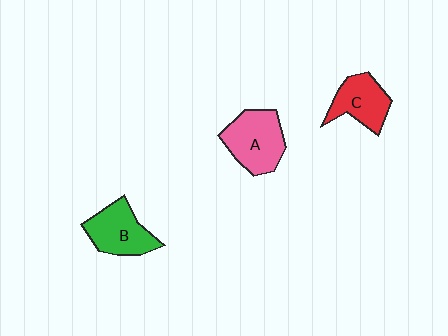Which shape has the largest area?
Shape A (pink).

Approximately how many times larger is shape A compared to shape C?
Approximately 1.3 times.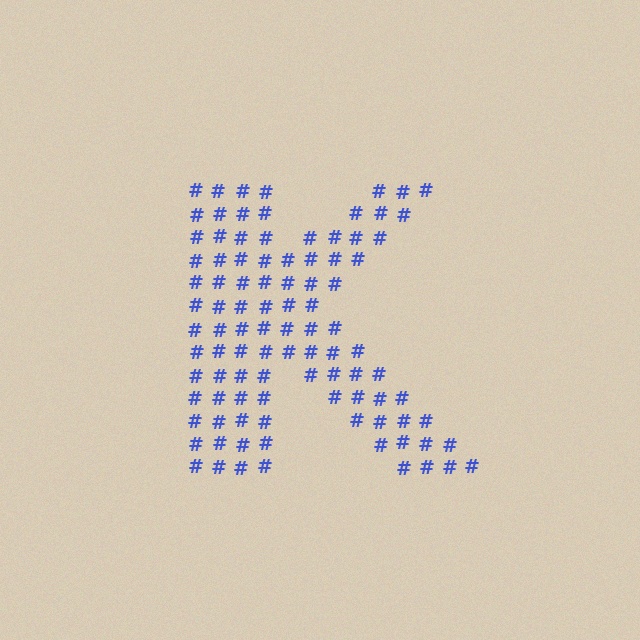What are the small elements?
The small elements are hash symbols.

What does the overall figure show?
The overall figure shows the letter K.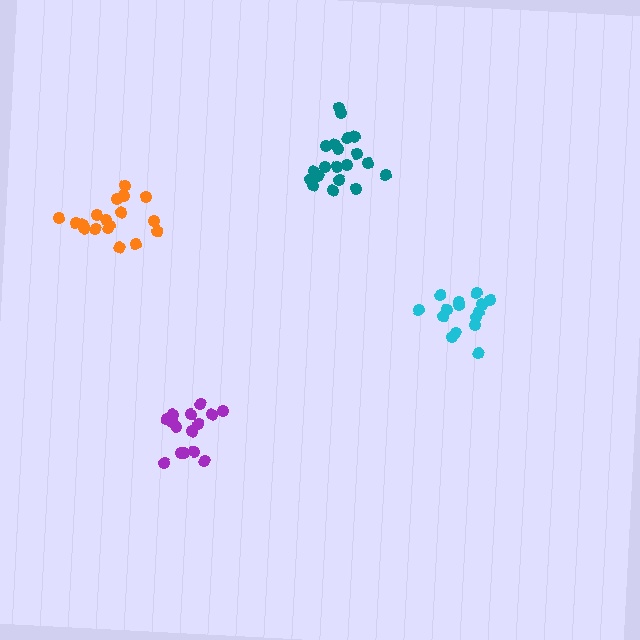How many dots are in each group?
Group 1: 20 dots, Group 2: 18 dots, Group 3: 15 dots, Group 4: 15 dots (68 total).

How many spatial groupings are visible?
There are 4 spatial groupings.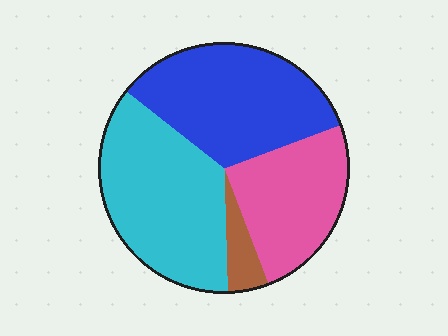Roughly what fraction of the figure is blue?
Blue takes up about one third (1/3) of the figure.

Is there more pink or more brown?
Pink.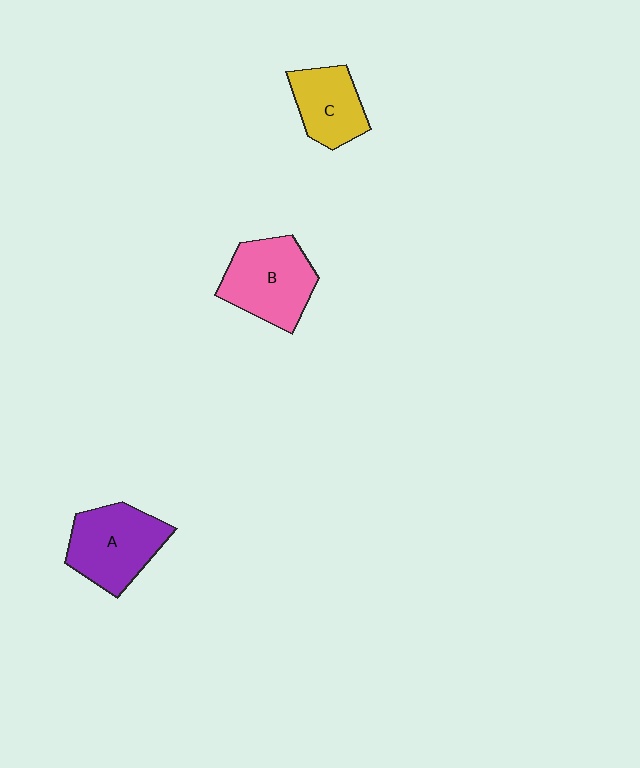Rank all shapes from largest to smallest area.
From largest to smallest: B (pink), A (purple), C (yellow).